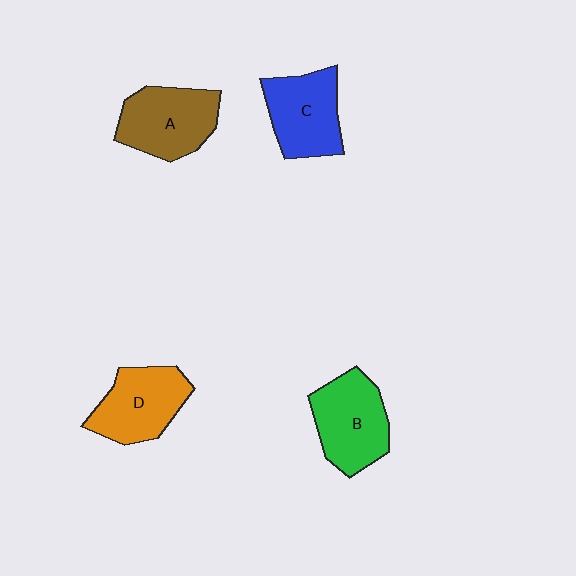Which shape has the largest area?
Shape B (green).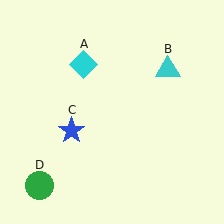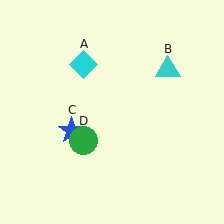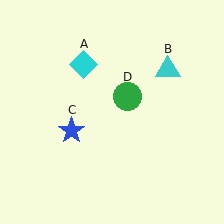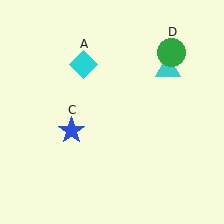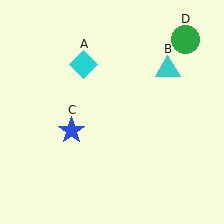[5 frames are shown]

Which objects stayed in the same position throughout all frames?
Cyan diamond (object A) and cyan triangle (object B) and blue star (object C) remained stationary.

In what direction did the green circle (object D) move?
The green circle (object D) moved up and to the right.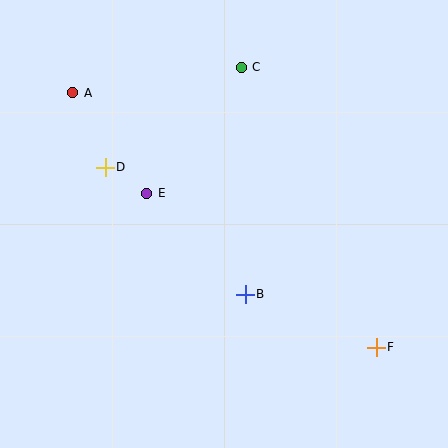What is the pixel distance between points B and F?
The distance between B and F is 141 pixels.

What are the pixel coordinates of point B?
Point B is at (245, 294).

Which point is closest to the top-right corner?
Point C is closest to the top-right corner.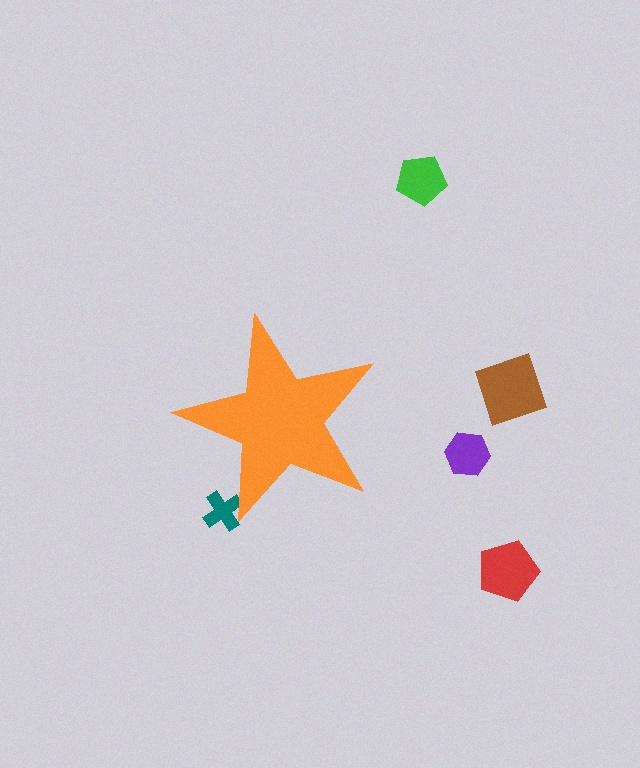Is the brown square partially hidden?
No, the brown square is fully visible.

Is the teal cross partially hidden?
Yes, the teal cross is partially hidden behind the orange star.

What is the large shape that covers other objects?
An orange star.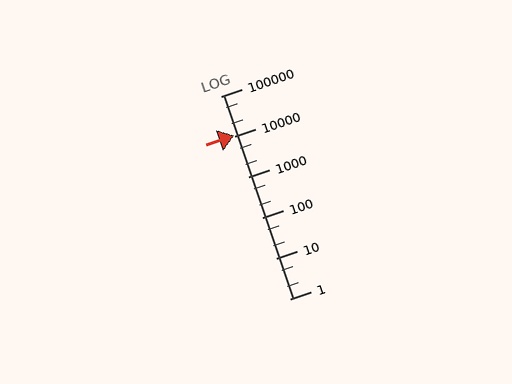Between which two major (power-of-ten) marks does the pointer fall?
The pointer is between 10000 and 100000.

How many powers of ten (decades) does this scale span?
The scale spans 5 decades, from 1 to 100000.